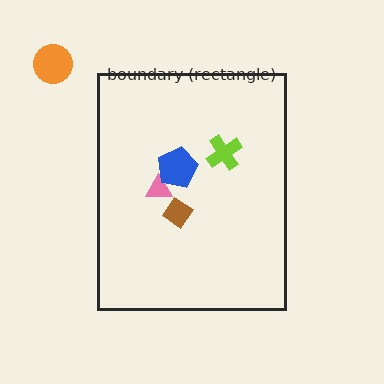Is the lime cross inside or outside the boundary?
Inside.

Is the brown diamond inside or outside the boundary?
Inside.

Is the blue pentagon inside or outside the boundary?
Inside.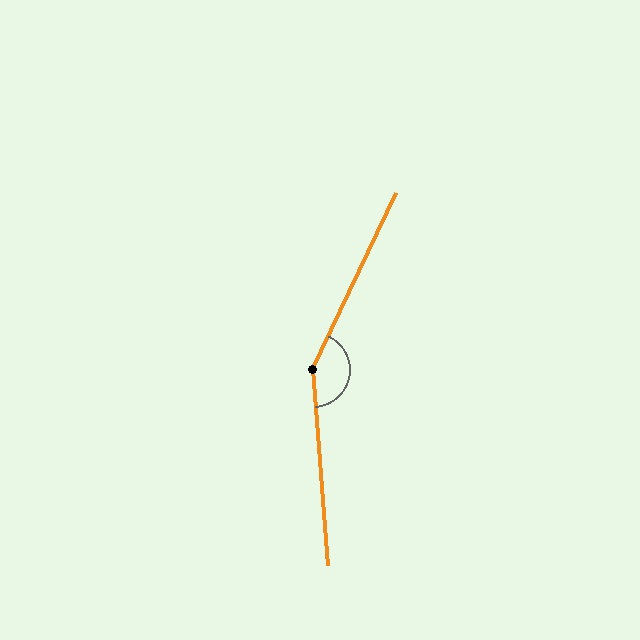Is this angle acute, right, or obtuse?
It is obtuse.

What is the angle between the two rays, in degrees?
Approximately 150 degrees.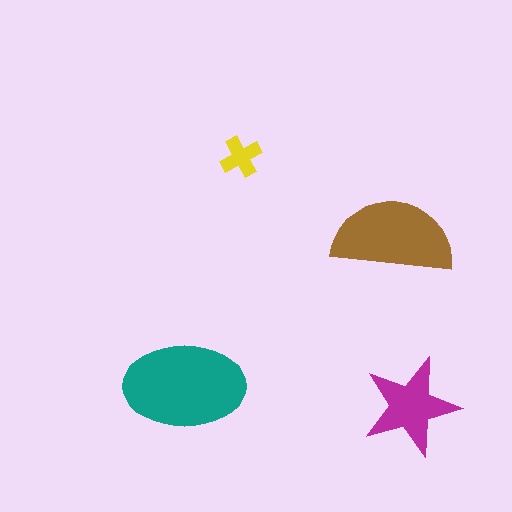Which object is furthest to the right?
The magenta star is rightmost.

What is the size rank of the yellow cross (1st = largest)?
4th.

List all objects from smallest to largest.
The yellow cross, the magenta star, the brown semicircle, the teal ellipse.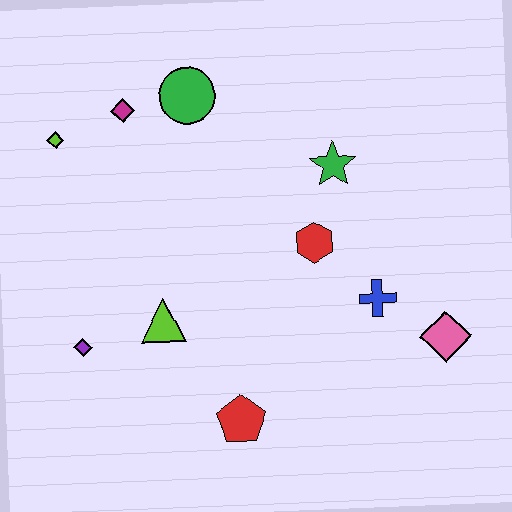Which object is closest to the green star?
The red hexagon is closest to the green star.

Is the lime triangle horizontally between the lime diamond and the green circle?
Yes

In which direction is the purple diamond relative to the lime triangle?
The purple diamond is to the left of the lime triangle.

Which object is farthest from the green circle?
The pink diamond is farthest from the green circle.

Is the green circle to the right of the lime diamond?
Yes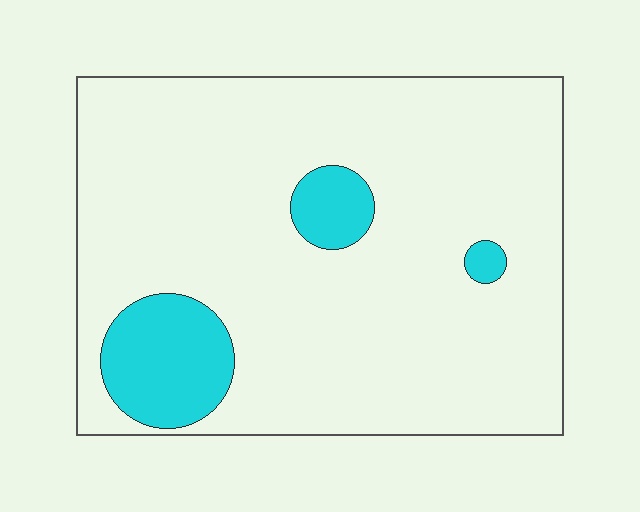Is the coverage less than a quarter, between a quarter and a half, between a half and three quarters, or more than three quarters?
Less than a quarter.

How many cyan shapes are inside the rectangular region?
3.